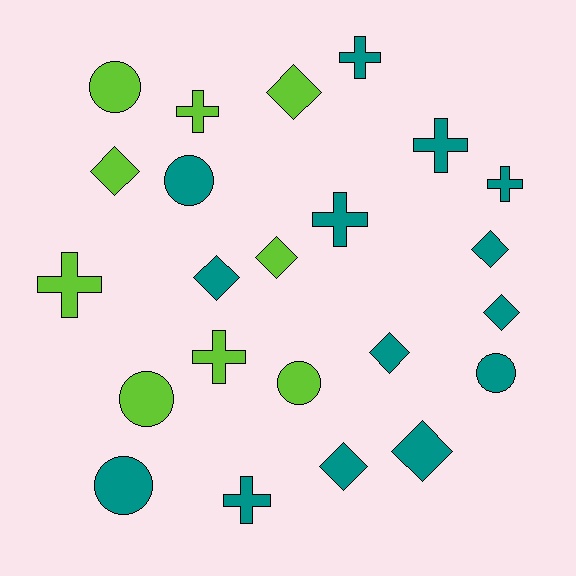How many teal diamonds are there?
There are 6 teal diamonds.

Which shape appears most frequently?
Diamond, with 9 objects.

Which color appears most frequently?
Teal, with 14 objects.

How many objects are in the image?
There are 23 objects.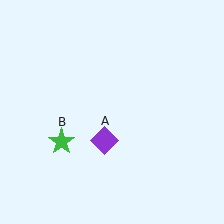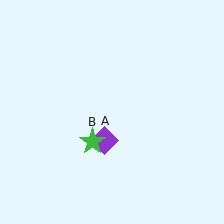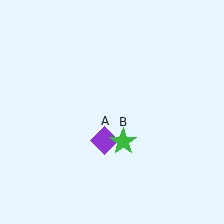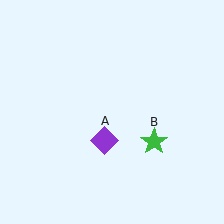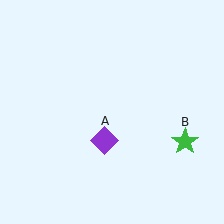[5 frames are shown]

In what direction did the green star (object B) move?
The green star (object B) moved right.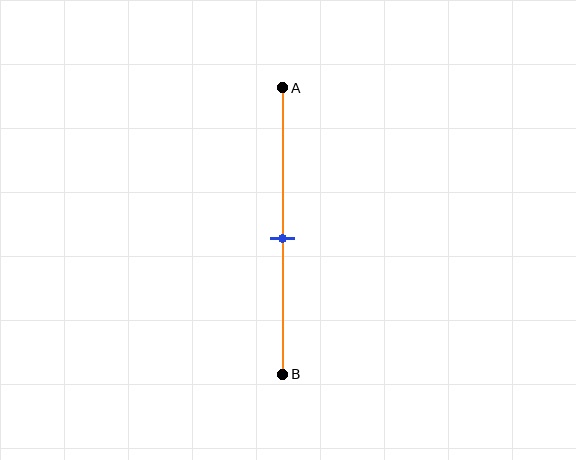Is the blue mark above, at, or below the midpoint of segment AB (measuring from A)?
The blue mark is approximately at the midpoint of segment AB.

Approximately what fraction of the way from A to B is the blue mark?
The blue mark is approximately 50% of the way from A to B.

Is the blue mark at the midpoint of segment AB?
Yes, the mark is approximately at the midpoint.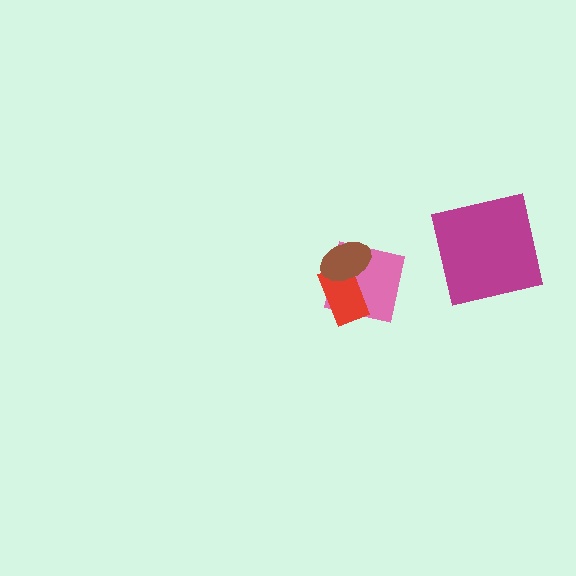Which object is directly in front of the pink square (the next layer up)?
The red rectangle is directly in front of the pink square.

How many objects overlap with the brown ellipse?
2 objects overlap with the brown ellipse.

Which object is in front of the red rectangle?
The brown ellipse is in front of the red rectangle.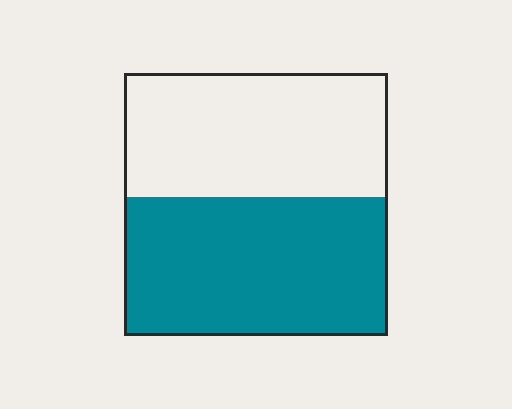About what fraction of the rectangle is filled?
About one half (1/2).